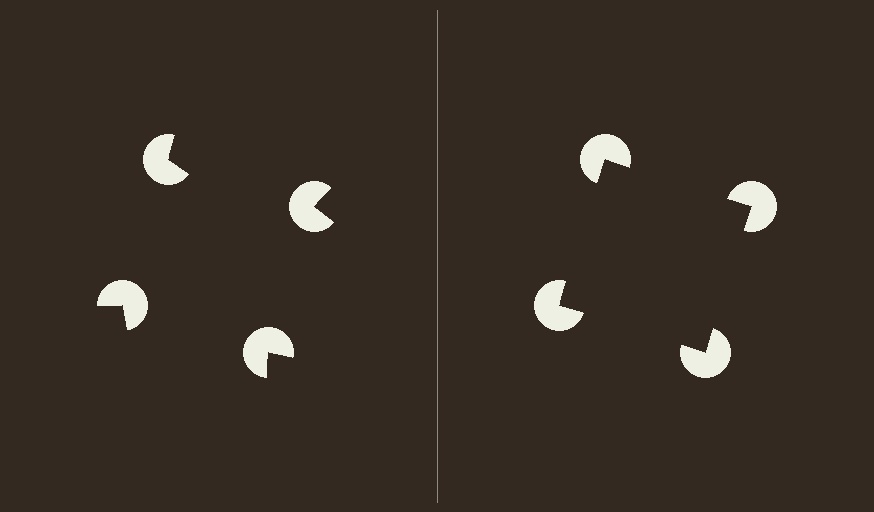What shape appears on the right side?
An illusory square.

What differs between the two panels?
The pac-man discs are positioned identically on both sides; only the wedge orientations differ. On the right they align to a square; on the left they are misaligned.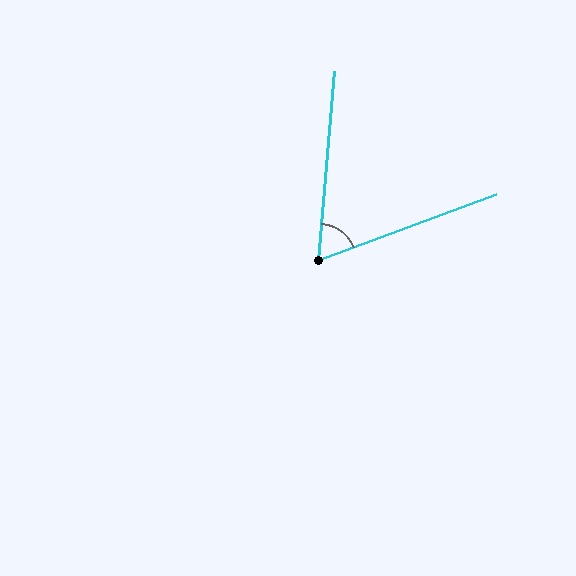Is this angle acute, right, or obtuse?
It is acute.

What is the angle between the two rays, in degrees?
Approximately 65 degrees.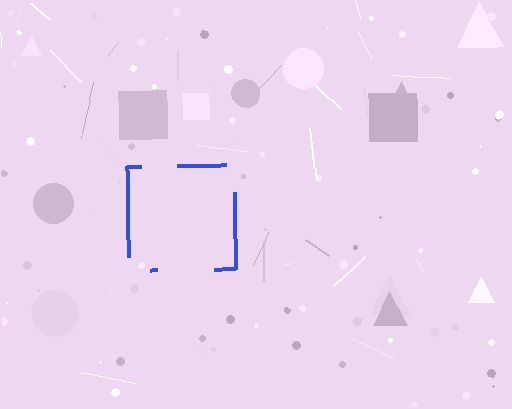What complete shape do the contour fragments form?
The contour fragments form a square.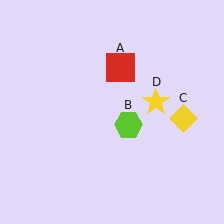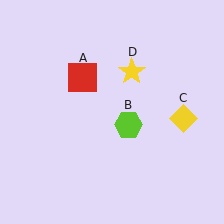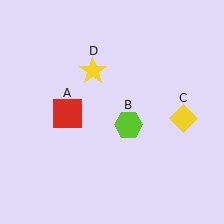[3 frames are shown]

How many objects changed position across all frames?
2 objects changed position: red square (object A), yellow star (object D).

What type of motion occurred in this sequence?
The red square (object A), yellow star (object D) rotated counterclockwise around the center of the scene.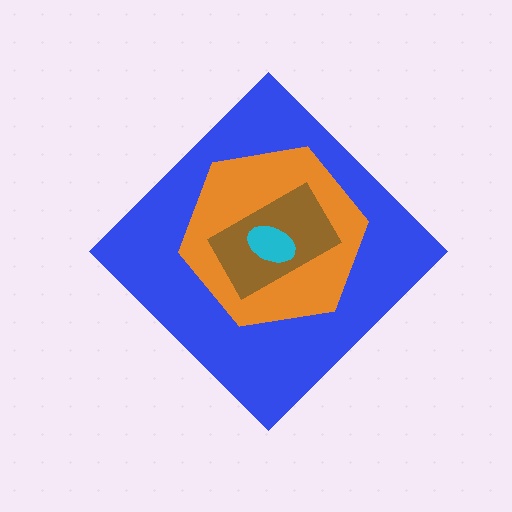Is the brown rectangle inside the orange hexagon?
Yes.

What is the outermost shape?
The blue diamond.